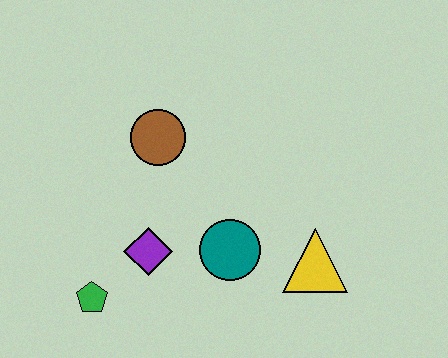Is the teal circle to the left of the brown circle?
No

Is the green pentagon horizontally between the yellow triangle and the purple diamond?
No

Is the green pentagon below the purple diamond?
Yes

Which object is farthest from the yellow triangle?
The green pentagon is farthest from the yellow triangle.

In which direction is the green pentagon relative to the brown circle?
The green pentagon is below the brown circle.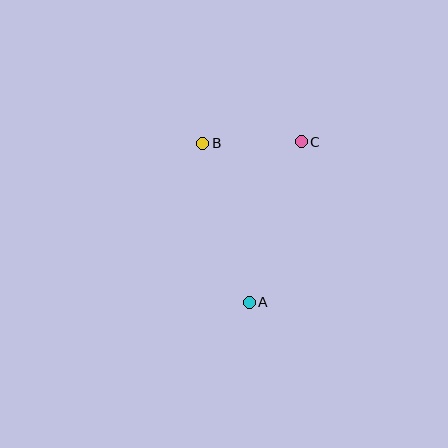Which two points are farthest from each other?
Points A and C are farthest from each other.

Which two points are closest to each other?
Points B and C are closest to each other.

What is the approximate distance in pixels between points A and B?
The distance between A and B is approximately 166 pixels.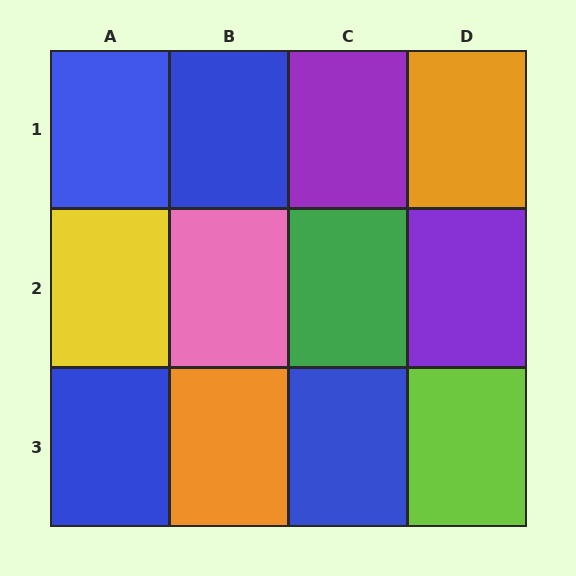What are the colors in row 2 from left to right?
Yellow, pink, green, purple.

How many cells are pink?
1 cell is pink.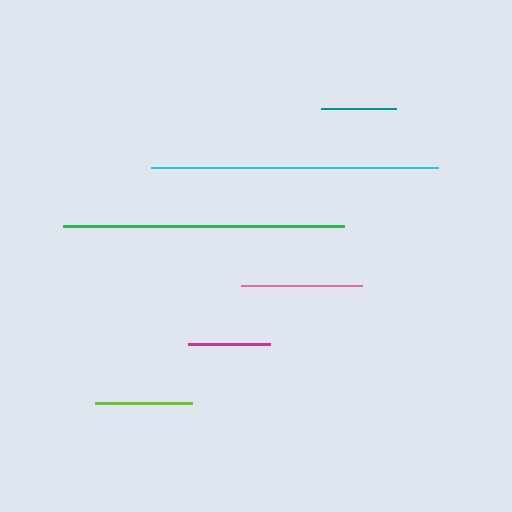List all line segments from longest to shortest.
From longest to shortest: cyan, green, pink, lime, magenta, teal.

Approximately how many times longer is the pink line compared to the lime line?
The pink line is approximately 1.2 times the length of the lime line.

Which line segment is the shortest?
The teal line is the shortest at approximately 75 pixels.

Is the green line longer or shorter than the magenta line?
The green line is longer than the magenta line.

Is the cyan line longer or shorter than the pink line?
The cyan line is longer than the pink line.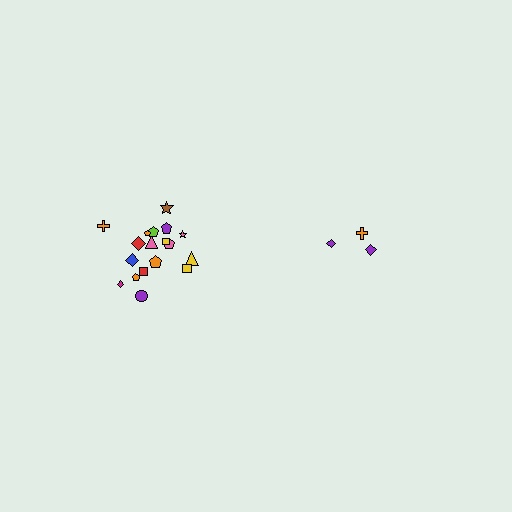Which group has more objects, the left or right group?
The left group.